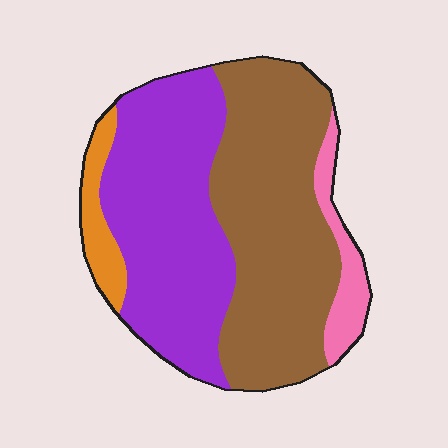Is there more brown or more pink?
Brown.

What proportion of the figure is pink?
Pink takes up about one tenth (1/10) of the figure.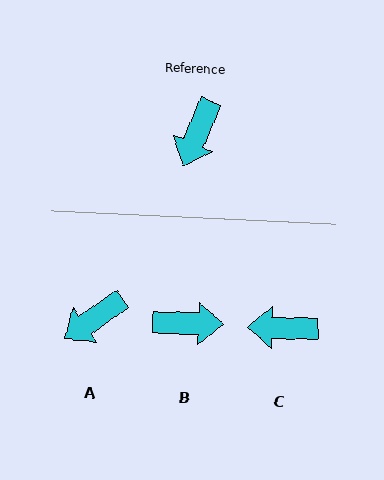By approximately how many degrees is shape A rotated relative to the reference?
Approximately 33 degrees clockwise.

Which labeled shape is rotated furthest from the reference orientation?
B, about 111 degrees away.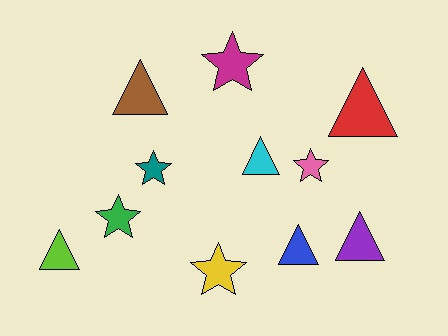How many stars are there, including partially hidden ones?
There are 5 stars.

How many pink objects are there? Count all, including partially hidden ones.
There is 1 pink object.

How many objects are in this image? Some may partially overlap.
There are 11 objects.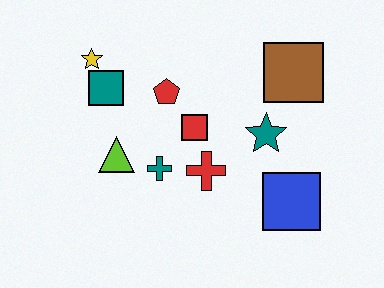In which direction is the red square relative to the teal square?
The red square is to the right of the teal square.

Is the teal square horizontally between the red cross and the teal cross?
No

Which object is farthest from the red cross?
The yellow star is farthest from the red cross.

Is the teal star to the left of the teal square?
No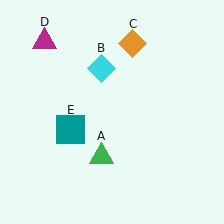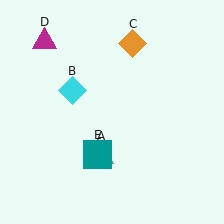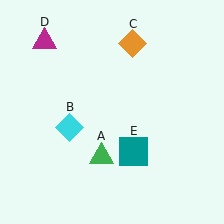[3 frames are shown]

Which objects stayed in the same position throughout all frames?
Green triangle (object A) and orange diamond (object C) and magenta triangle (object D) remained stationary.